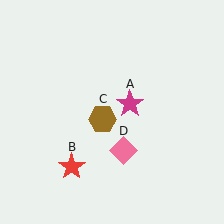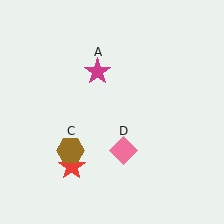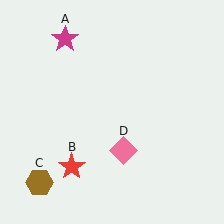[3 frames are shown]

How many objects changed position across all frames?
2 objects changed position: magenta star (object A), brown hexagon (object C).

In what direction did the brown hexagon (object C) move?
The brown hexagon (object C) moved down and to the left.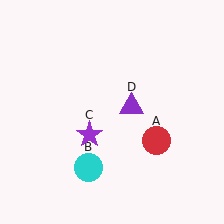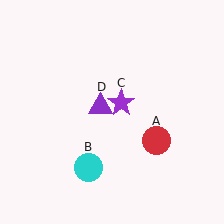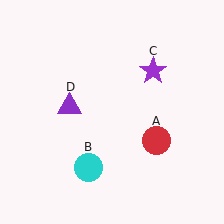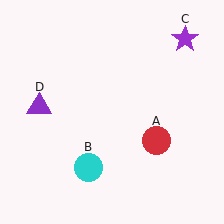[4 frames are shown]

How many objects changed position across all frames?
2 objects changed position: purple star (object C), purple triangle (object D).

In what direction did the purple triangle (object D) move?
The purple triangle (object D) moved left.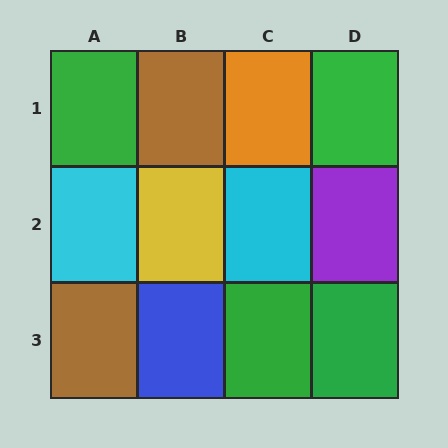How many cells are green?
4 cells are green.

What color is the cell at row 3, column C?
Green.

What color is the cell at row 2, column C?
Cyan.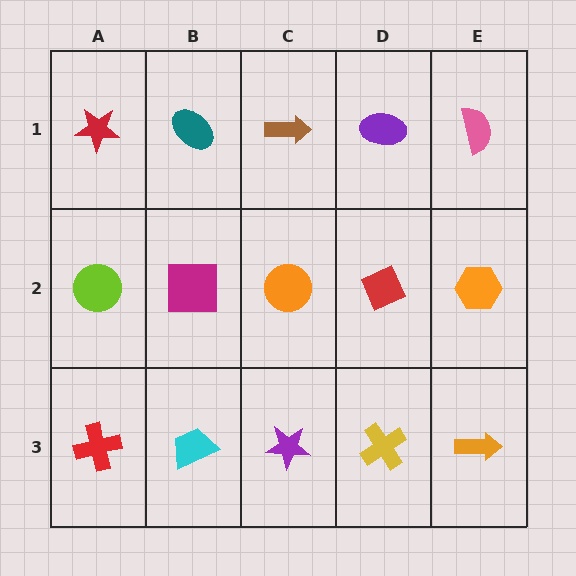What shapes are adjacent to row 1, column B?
A magenta square (row 2, column B), a red star (row 1, column A), a brown arrow (row 1, column C).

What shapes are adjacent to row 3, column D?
A red diamond (row 2, column D), a purple star (row 3, column C), an orange arrow (row 3, column E).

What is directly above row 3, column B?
A magenta square.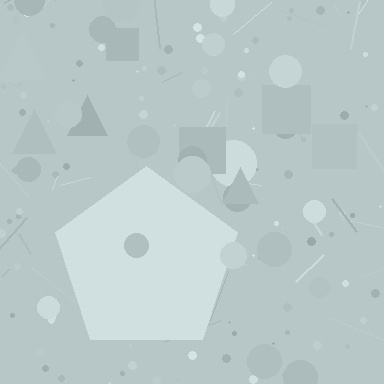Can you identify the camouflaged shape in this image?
The camouflaged shape is a pentagon.